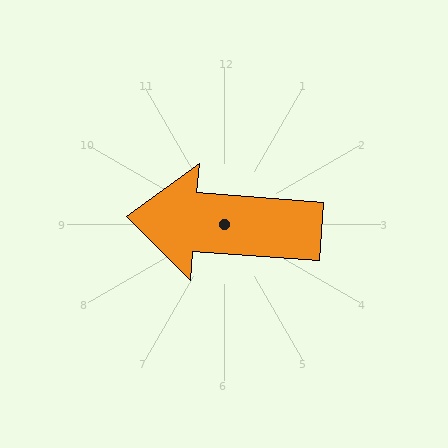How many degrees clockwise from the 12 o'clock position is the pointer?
Approximately 274 degrees.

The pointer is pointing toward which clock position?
Roughly 9 o'clock.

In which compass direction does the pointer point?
West.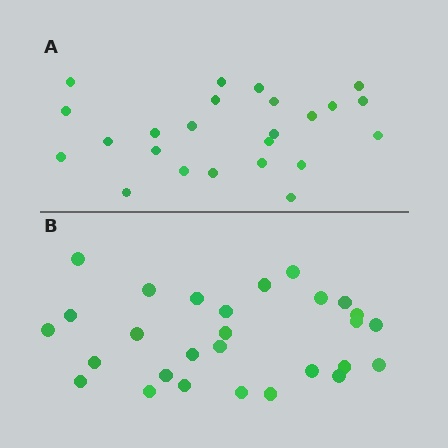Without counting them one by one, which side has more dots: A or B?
Region B (the bottom region) has more dots.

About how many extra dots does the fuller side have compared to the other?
Region B has about 4 more dots than region A.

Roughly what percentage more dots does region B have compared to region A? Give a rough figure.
About 15% more.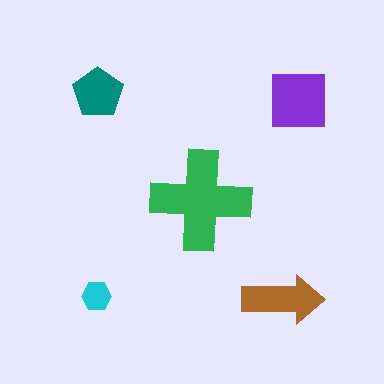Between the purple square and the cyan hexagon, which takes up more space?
The purple square.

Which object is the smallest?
The cyan hexagon.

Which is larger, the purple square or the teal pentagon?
The purple square.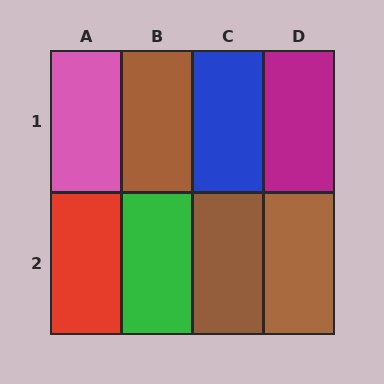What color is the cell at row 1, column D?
Magenta.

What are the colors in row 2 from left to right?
Red, green, brown, brown.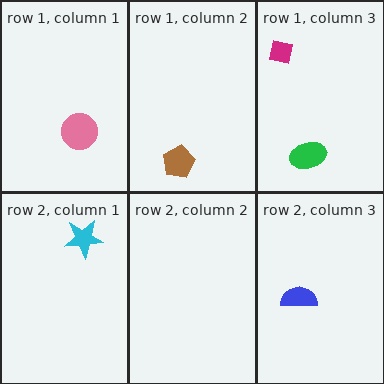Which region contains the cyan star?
The row 2, column 1 region.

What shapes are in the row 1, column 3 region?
The green ellipse, the magenta square.